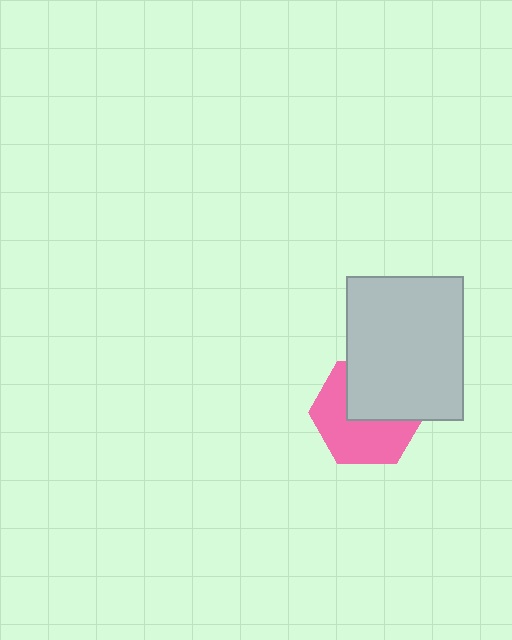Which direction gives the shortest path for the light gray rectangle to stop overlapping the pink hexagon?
Moving up gives the shortest separation.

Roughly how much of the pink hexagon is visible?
About half of it is visible (roughly 55%).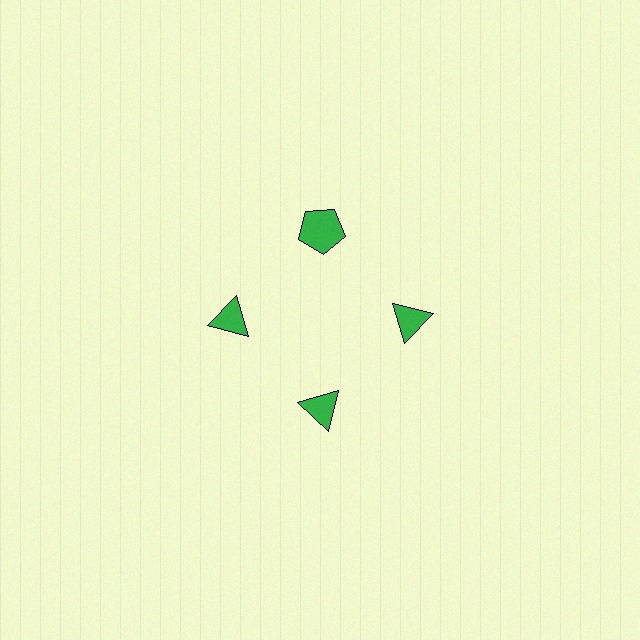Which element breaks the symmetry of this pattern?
The green pentagon at roughly the 12 o'clock position breaks the symmetry. All other shapes are green triangles.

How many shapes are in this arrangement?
There are 4 shapes arranged in a ring pattern.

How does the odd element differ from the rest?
It has a different shape: pentagon instead of triangle.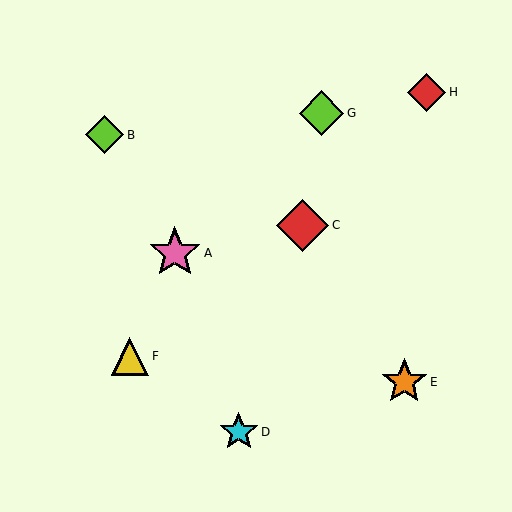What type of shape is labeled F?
Shape F is a yellow triangle.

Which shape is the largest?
The pink star (labeled A) is the largest.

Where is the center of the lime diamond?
The center of the lime diamond is at (322, 113).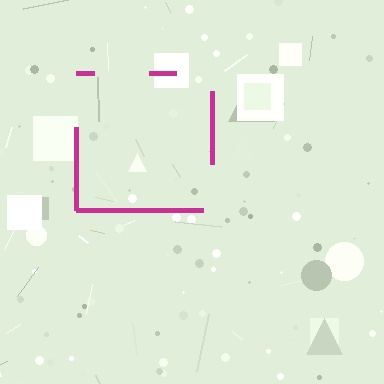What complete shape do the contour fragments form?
The contour fragments form a square.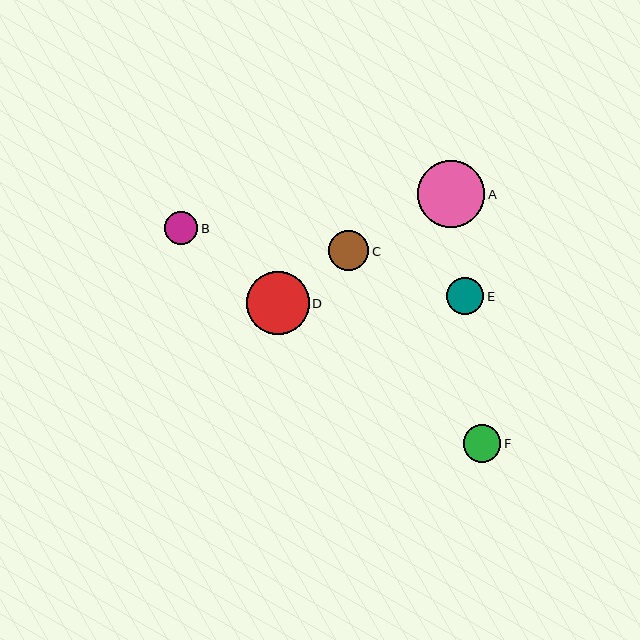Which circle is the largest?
Circle A is the largest with a size of approximately 67 pixels.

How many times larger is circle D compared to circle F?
Circle D is approximately 1.7 times the size of circle F.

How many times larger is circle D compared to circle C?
Circle D is approximately 1.6 times the size of circle C.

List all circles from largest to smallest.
From largest to smallest: A, D, C, F, E, B.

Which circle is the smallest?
Circle B is the smallest with a size of approximately 34 pixels.